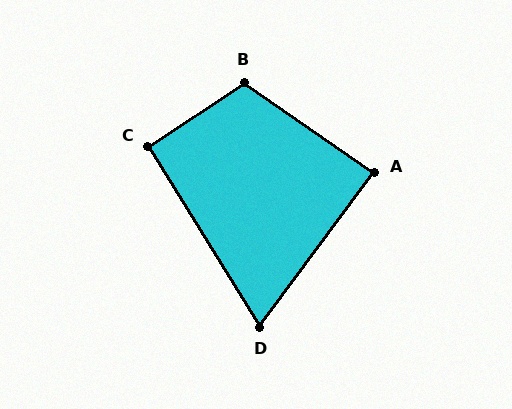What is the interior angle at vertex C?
Approximately 92 degrees (approximately right).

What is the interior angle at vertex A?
Approximately 88 degrees (approximately right).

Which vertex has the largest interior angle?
B, at approximately 112 degrees.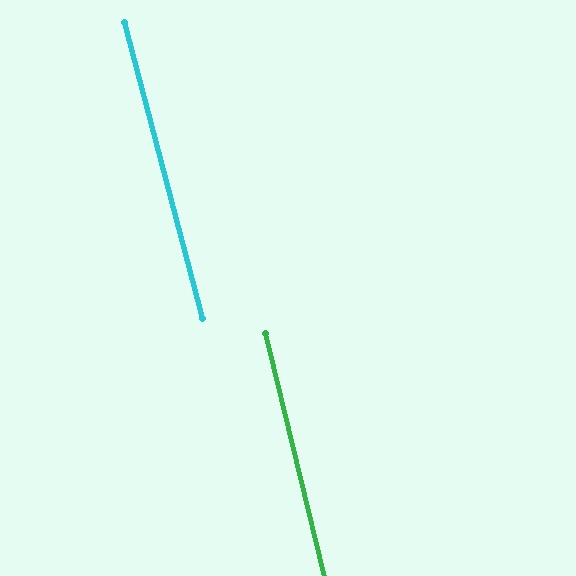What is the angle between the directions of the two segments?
Approximately 1 degree.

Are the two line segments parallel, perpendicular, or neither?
Parallel — their directions differ by only 0.9°.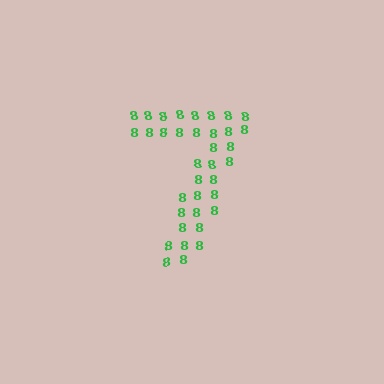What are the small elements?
The small elements are digit 8's.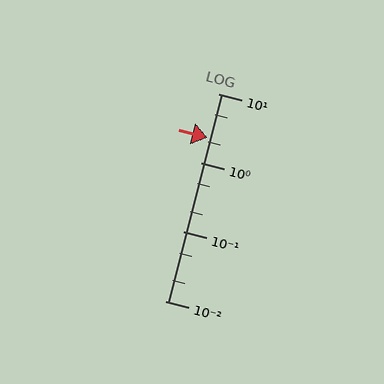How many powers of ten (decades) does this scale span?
The scale spans 3 decades, from 0.01 to 10.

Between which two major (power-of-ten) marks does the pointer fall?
The pointer is between 1 and 10.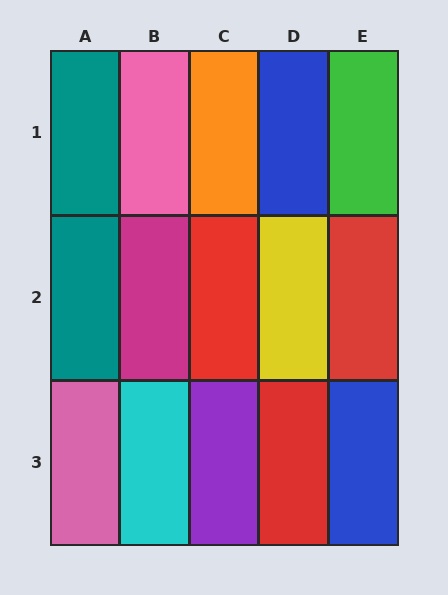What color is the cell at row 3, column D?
Red.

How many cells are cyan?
1 cell is cyan.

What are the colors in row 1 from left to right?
Teal, pink, orange, blue, green.